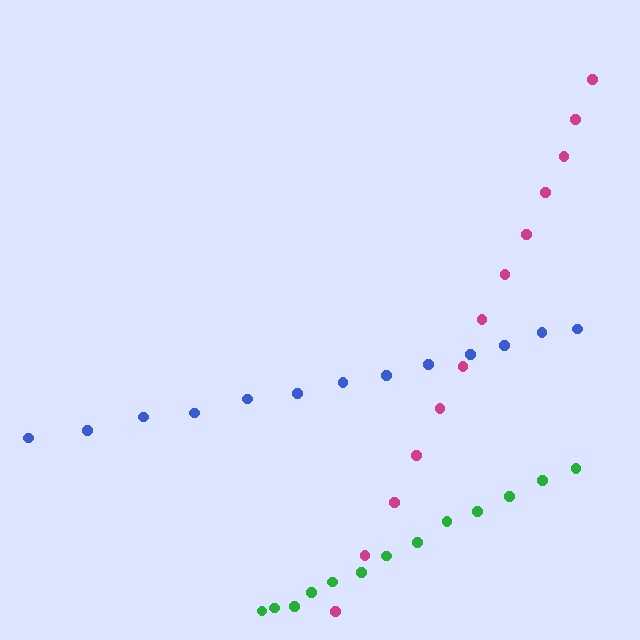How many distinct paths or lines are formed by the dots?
There are 3 distinct paths.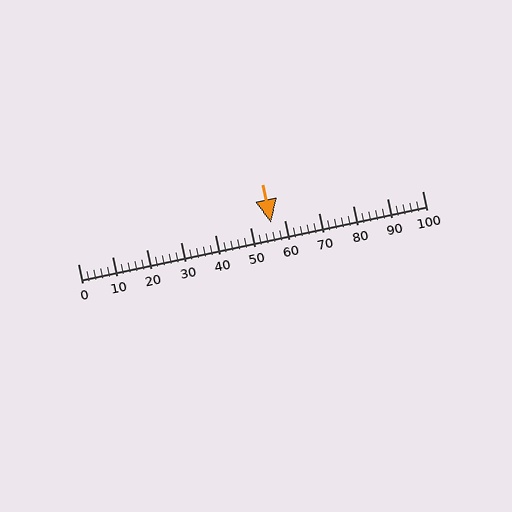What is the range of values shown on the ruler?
The ruler shows values from 0 to 100.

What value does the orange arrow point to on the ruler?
The orange arrow points to approximately 56.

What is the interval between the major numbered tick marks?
The major tick marks are spaced 10 units apart.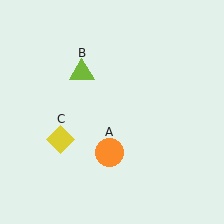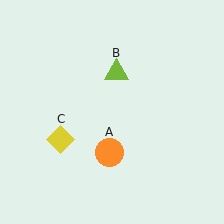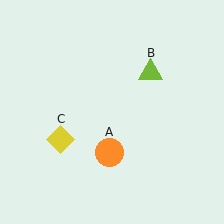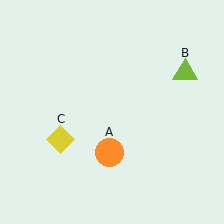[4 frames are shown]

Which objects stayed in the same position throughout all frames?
Orange circle (object A) and yellow diamond (object C) remained stationary.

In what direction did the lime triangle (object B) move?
The lime triangle (object B) moved right.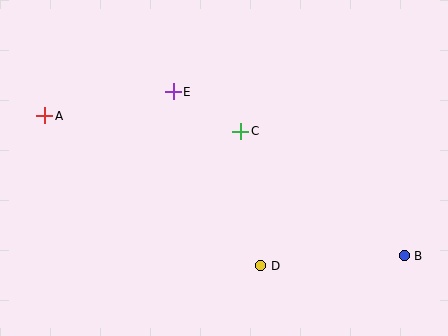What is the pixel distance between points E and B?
The distance between E and B is 283 pixels.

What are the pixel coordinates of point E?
Point E is at (173, 92).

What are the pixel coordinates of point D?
Point D is at (261, 266).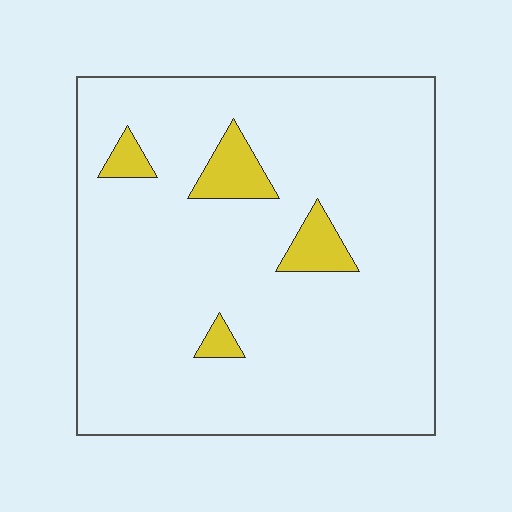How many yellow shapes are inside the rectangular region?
4.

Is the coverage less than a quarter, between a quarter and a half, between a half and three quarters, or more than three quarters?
Less than a quarter.